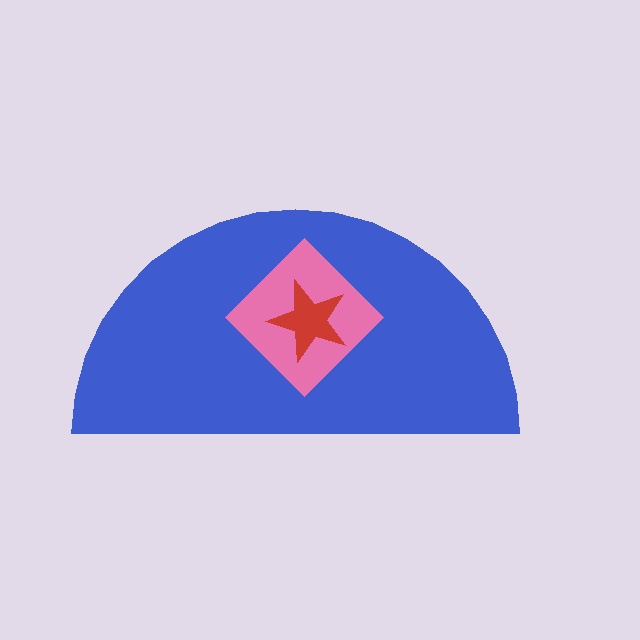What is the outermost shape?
The blue semicircle.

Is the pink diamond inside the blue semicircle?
Yes.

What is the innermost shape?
The red star.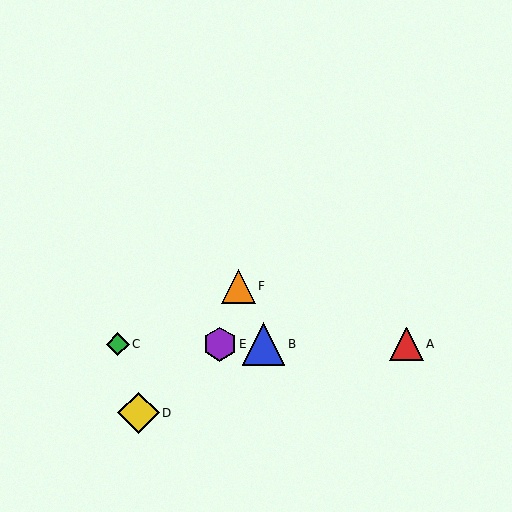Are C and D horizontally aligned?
No, C is at y≈344 and D is at y≈413.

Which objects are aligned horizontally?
Objects A, B, C, E are aligned horizontally.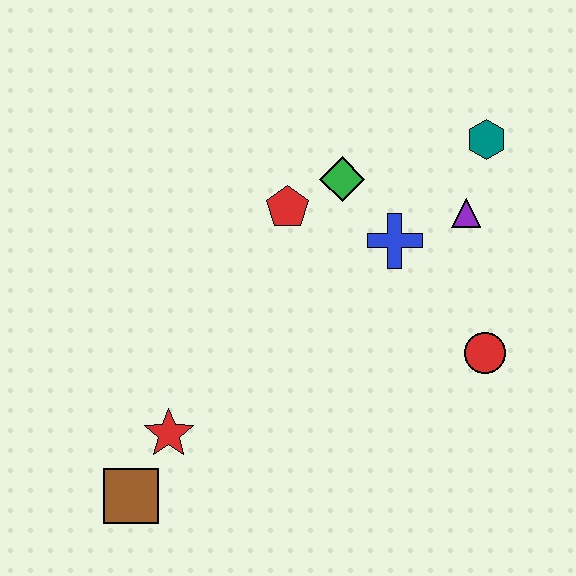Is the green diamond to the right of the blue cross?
No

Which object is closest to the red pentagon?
The green diamond is closest to the red pentagon.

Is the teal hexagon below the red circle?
No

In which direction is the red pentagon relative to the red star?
The red pentagon is above the red star.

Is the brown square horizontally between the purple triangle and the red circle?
No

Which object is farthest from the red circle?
The brown square is farthest from the red circle.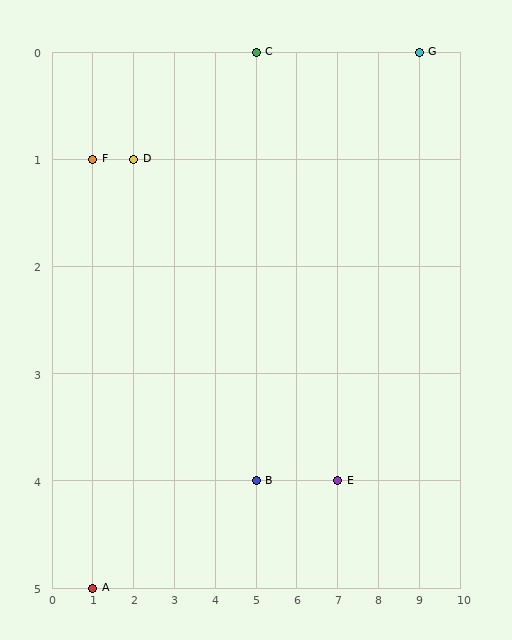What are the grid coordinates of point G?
Point G is at grid coordinates (9, 0).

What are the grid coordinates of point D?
Point D is at grid coordinates (2, 1).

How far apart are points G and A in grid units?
Points G and A are 8 columns and 5 rows apart (about 9.4 grid units diagonally).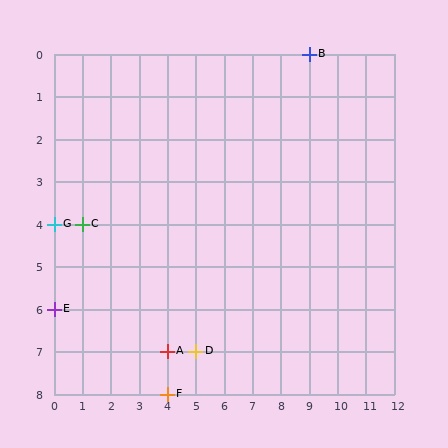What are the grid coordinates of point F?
Point F is at grid coordinates (4, 8).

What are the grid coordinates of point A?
Point A is at grid coordinates (4, 7).